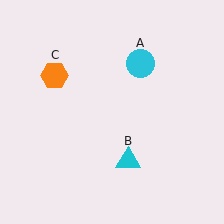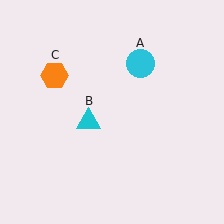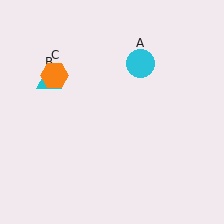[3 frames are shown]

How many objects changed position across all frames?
1 object changed position: cyan triangle (object B).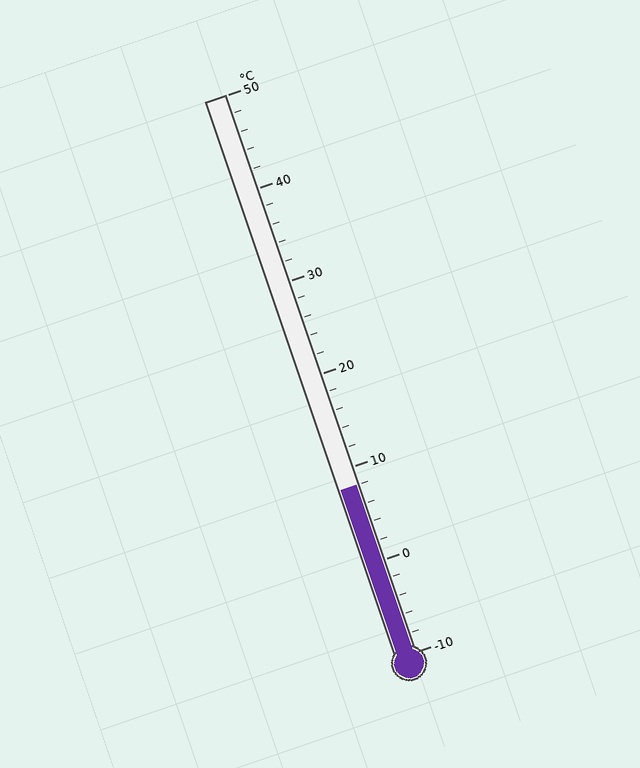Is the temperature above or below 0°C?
The temperature is above 0°C.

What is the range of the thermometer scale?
The thermometer scale ranges from -10°C to 50°C.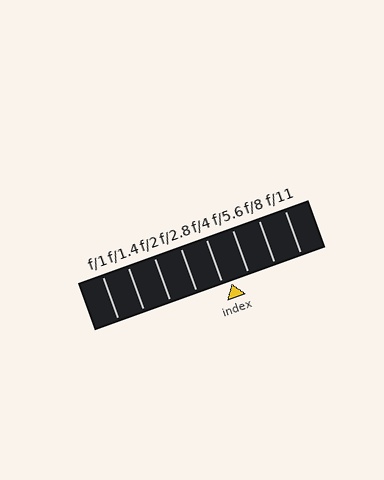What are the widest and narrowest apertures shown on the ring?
The widest aperture shown is f/1 and the narrowest is f/11.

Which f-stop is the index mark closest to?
The index mark is closest to f/4.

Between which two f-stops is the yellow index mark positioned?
The index mark is between f/4 and f/5.6.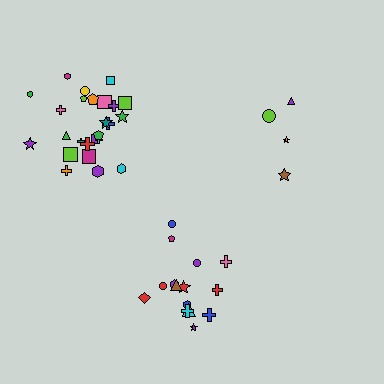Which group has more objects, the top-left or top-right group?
The top-left group.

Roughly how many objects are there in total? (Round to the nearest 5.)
Roughly 45 objects in total.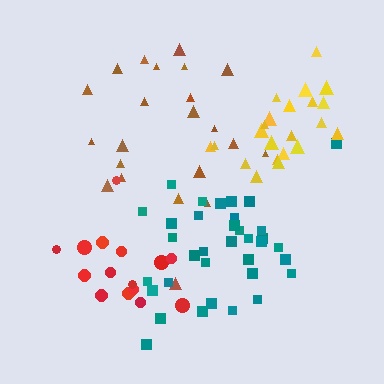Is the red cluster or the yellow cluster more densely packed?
Yellow.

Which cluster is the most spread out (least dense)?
Brown.